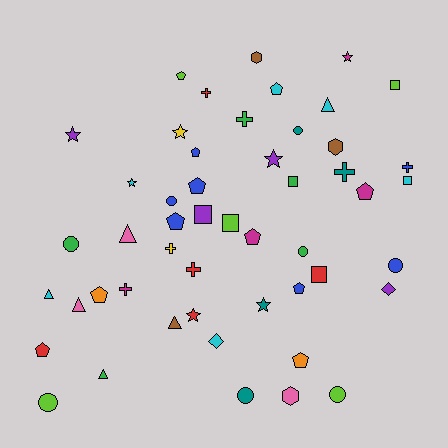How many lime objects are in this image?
There are 5 lime objects.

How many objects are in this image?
There are 50 objects.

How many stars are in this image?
There are 7 stars.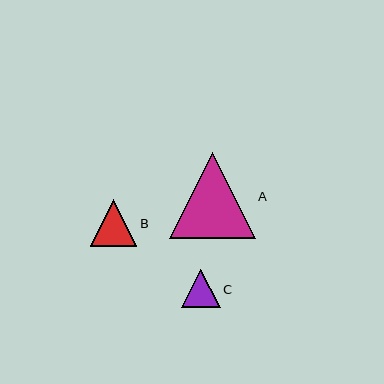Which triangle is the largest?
Triangle A is the largest with a size of approximately 86 pixels.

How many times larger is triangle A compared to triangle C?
Triangle A is approximately 2.2 times the size of triangle C.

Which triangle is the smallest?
Triangle C is the smallest with a size of approximately 38 pixels.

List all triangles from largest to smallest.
From largest to smallest: A, B, C.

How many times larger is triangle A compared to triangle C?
Triangle A is approximately 2.2 times the size of triangle C.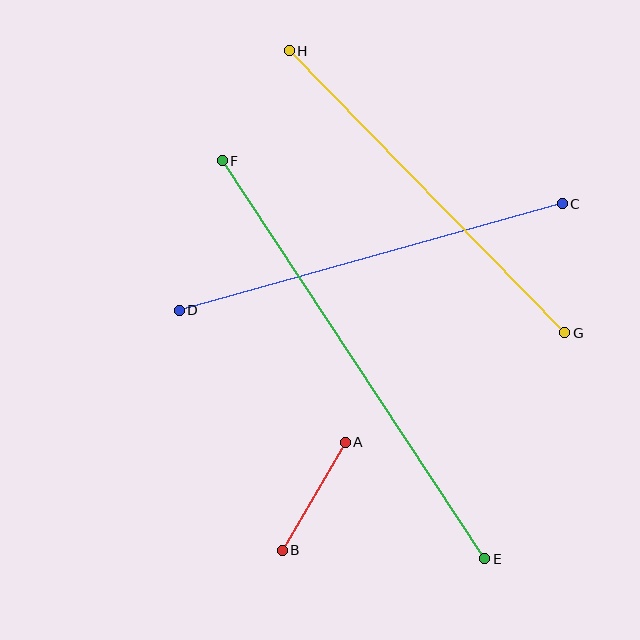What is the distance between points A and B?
The distance is approximately 125 pixels.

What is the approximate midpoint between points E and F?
The midpoint is at approximately (354, 360) pixels.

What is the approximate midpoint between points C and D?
The midpoint is at approximately (371, 257) pixels.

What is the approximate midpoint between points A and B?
The midpoint is at approximately (314, 496) pixels.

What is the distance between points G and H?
The distance is approximately 394 pixels.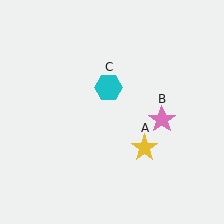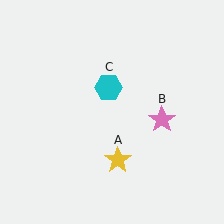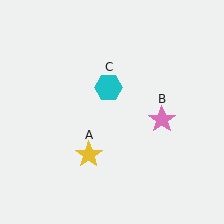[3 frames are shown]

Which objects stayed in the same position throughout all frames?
Pink star (object B) and cyan hexagon (object C) remained stationary.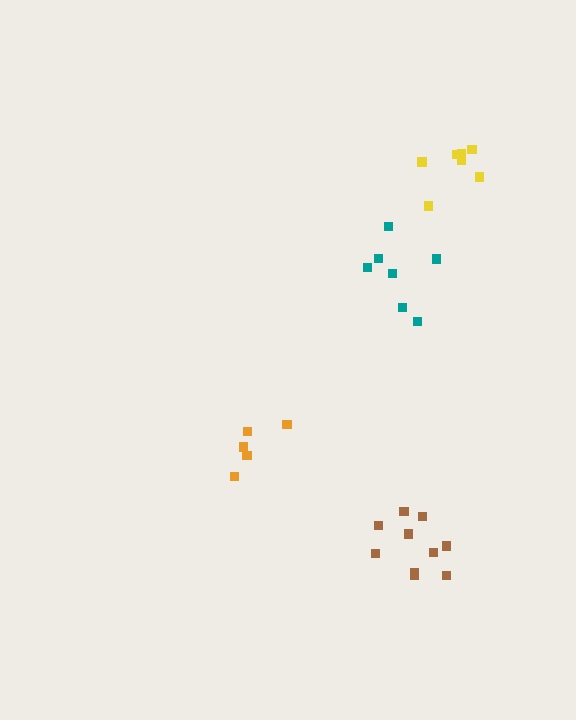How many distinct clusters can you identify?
There are 4 distinct clusters.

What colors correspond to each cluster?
The clusters are colored: yellow, brown, teal, orange.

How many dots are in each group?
Group 1: 7 dots, Group 2: 10 dots, Group 3: 7 dots, Group 4: 5 dots (29 total).